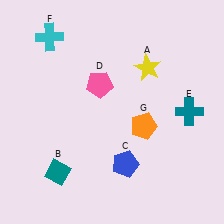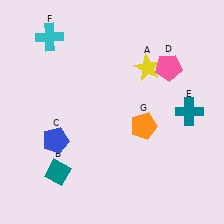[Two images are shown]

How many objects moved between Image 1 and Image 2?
2 objects moved between the two images.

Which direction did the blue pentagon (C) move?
The blue pentagon (C) moved left.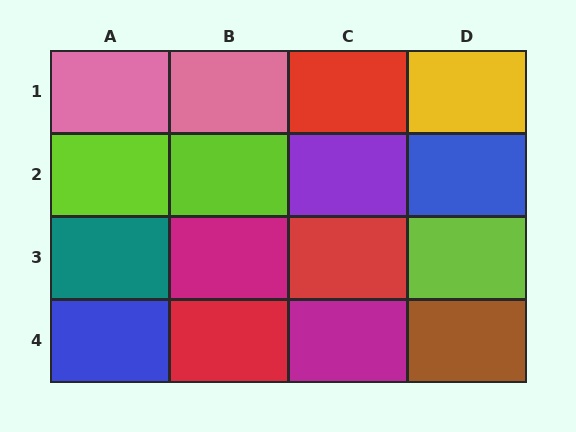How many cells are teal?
1 cell is teal.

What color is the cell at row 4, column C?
Magenta.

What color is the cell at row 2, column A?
Lime.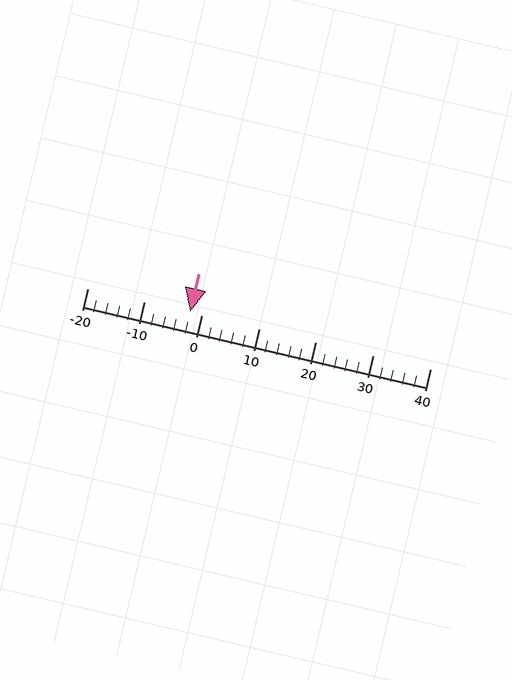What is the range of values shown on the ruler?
The ruler shows values from -20 to 40.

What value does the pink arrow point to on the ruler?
The pink arrow points to approximately -2.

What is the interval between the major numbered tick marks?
The major tick marks are spaced 10 units apart.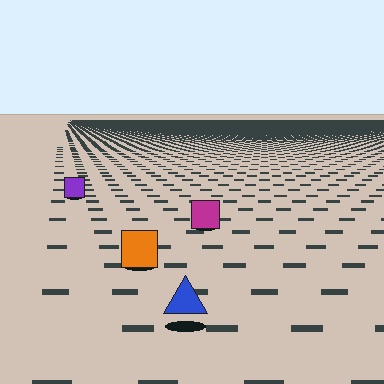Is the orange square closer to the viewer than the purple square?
Yes. The orange square is closer — you can tell from the texture gradient: the ground texture is coarser near it.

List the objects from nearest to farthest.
From nearest to farthest: the blue triangle, the orange square, the magenta square, the purple square.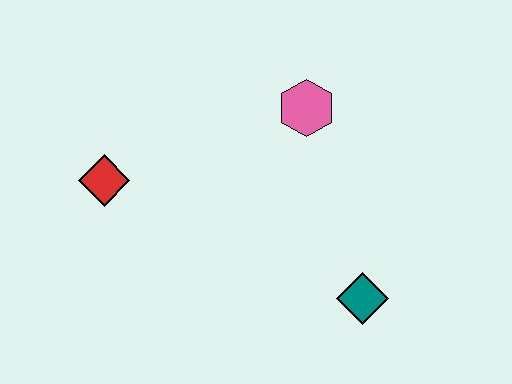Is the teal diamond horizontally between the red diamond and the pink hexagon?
No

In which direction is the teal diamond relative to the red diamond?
The teal diamond is to the right of the red diamond.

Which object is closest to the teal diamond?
The pink hexagon is closest to the teal diamond.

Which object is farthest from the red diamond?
The teal diamond is farthest from the red diamond.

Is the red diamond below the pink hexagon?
Yes